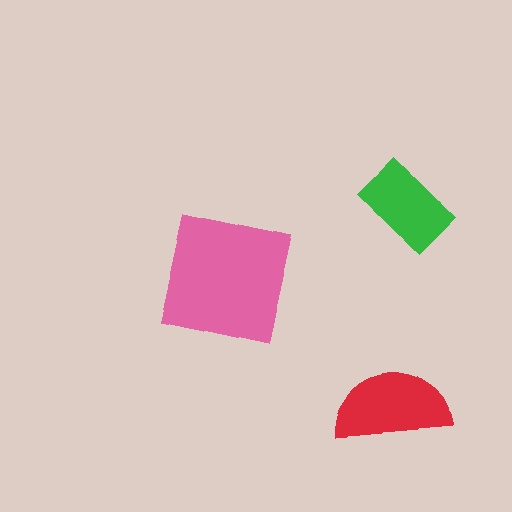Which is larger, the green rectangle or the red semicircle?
The red semicircle.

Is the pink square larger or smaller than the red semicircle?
Larger.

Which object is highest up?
The green rectangle is topmost.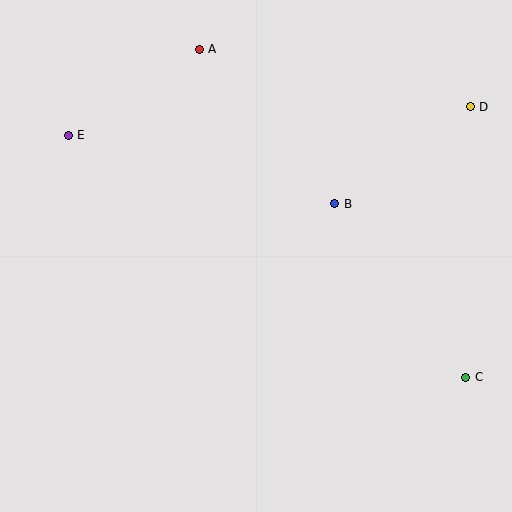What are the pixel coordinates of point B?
Point B is at (335, 204).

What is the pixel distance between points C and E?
The distance between C and E is 465 pixels.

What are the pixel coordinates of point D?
Point D is at (470, 107).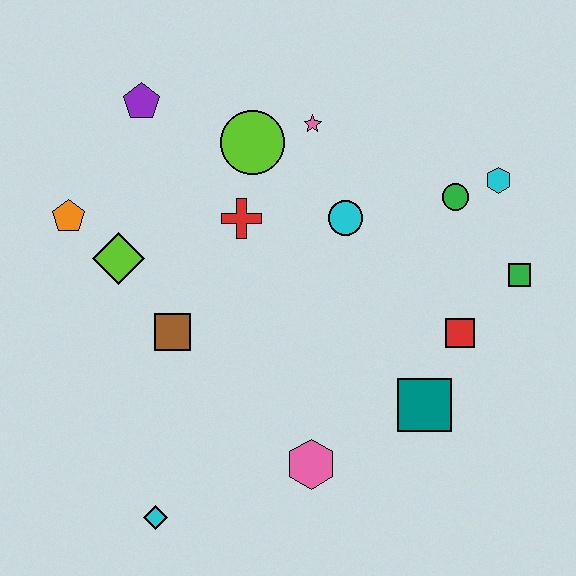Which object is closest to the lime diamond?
The orange pentagon is closest to the lime diamond.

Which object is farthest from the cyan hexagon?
The cyan diamond is farthest from the cyan hexagon.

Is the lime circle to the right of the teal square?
No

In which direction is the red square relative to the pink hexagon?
The red square is to the right of the pink hexagon.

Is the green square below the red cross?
Yes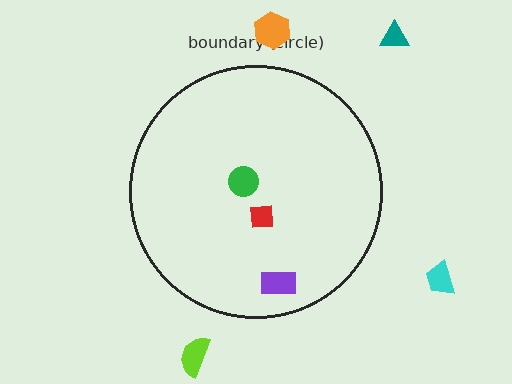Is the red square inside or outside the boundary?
Inside.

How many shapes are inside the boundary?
3 inside, 4 outside.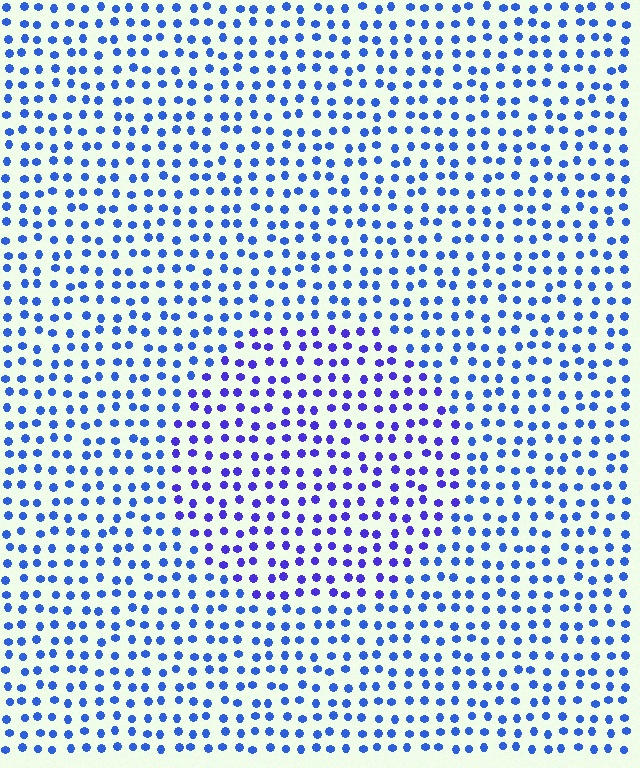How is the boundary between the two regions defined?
The boundary is defined purely by a slight shift in hue (about 27 degrees). Spacing, size, and orientation are identical on both sides.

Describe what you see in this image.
The image is filled with small blue elements in a uniform arrangement. A circle-shaped region is visible where the elements are tinted to a slightly different hue, forming a subtle color boundary.